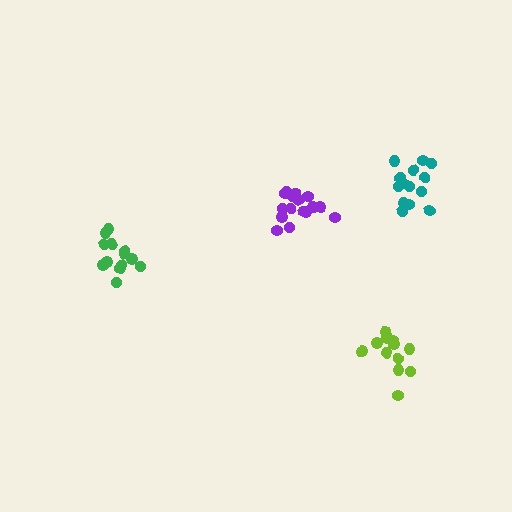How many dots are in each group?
Group 1: 12 dots, Group 2: 13 dots, Group 3: 16 dots, Group 4: 15 dots (56 total).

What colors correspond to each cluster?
The clusters are colored: lime, green, purple, teal.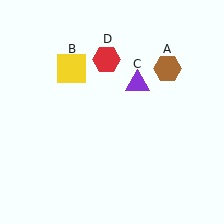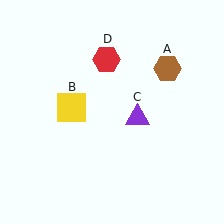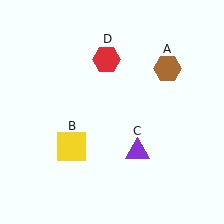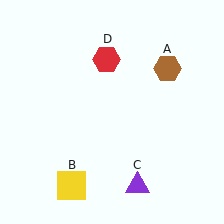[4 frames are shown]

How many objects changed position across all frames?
2 objects changed position: yellow square (object B), purple triangle (object C).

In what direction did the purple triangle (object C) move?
The purple triangle (object C) moved down.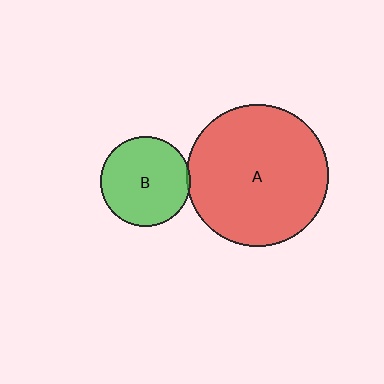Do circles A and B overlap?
Yes.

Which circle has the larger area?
Circle A (red).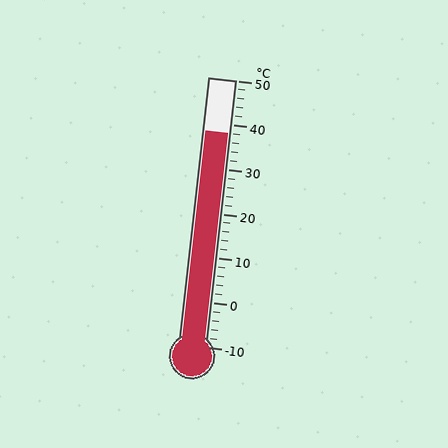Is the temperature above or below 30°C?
The temperature is above 30°C.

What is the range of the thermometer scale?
The thermometer scale ranges from -10°C to 50°C.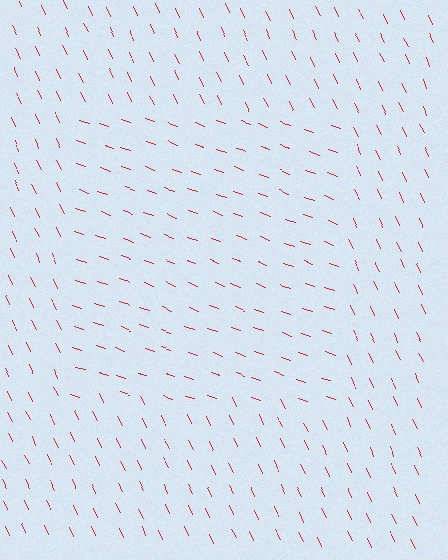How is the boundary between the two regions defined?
The boundary is defined purely by a change in line orientation (approximately 45 degrees difference). All lines are the same color and thickness.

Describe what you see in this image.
The image is filled with small red line segments. A rectangle region in the image has lines oriented differently from the surrounding lines, creating a visible texture boundary.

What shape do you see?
I see a rectangle.